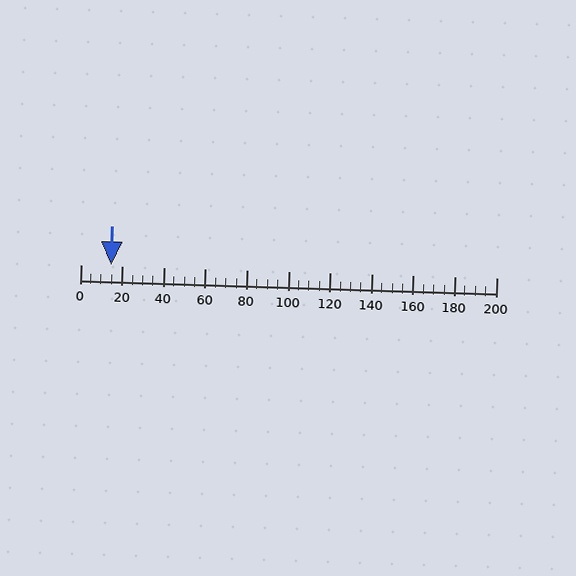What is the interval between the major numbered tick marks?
The major tick marks are spaced 20 units apart.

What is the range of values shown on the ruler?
The ruler shows values from 0 to 200.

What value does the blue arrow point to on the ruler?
The blue arrow points to approximately 15.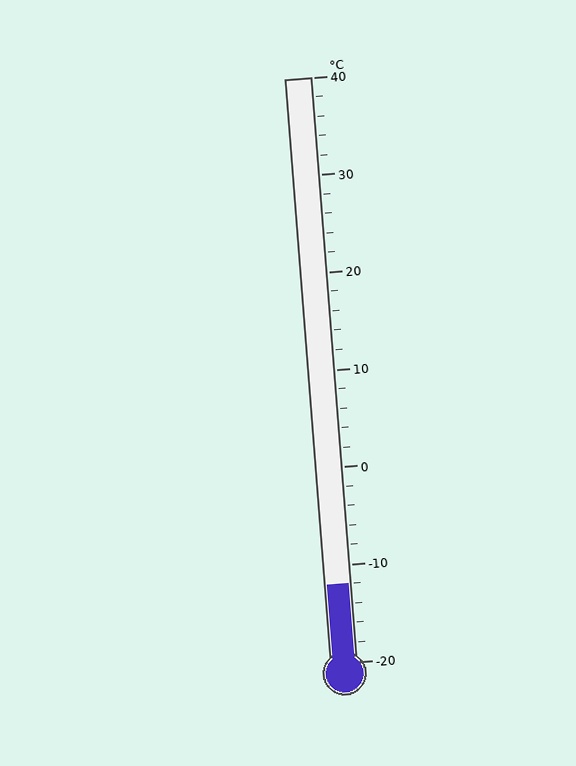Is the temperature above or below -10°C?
The temperature is below -10°C.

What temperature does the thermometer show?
The thermometer shows approximately -12°C.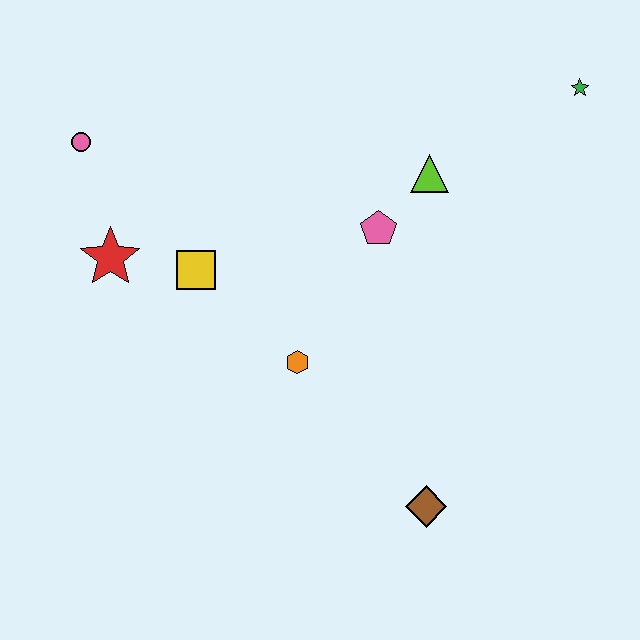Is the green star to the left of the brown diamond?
No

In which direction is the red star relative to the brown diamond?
The red star is to the left of the brown diamond.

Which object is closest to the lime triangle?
The pink pentagon is closest to the lime triangle.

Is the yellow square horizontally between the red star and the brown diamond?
Yes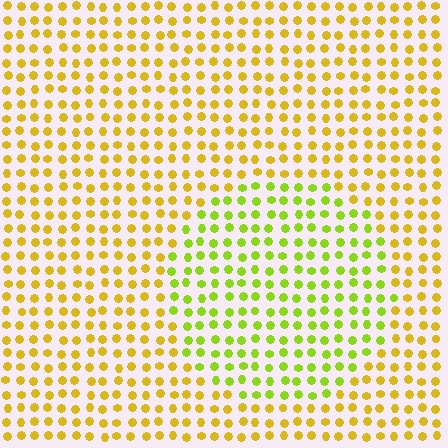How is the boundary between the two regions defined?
The boundary is defined purely by a slight shift in hue (about 35 degrees). Spacing, size, and orientation are identical on both sides.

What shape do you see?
I see a circle.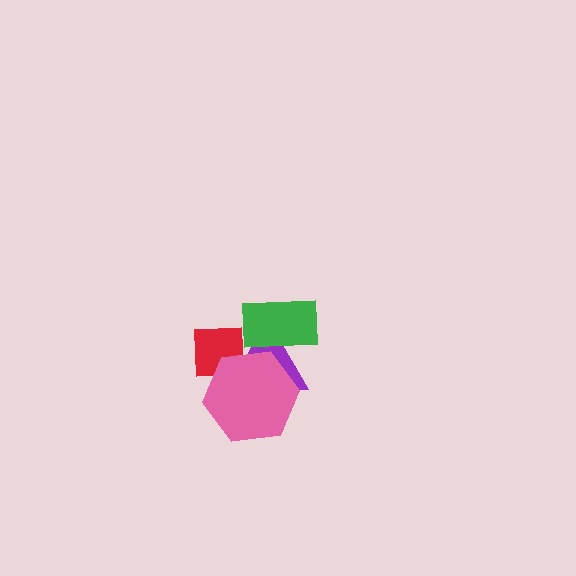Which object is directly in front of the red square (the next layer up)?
The purple triangle is directly in front of the red square.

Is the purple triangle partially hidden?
Yes, it is partially covered by another shape.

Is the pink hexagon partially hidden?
No, no other shape covers it.